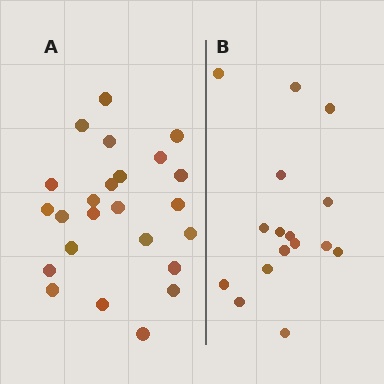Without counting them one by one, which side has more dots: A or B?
Region A (the left region) has more dots.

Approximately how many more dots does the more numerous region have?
Region A has roughly 8 or so more dots than region B.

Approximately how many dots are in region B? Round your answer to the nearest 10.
About 20 dots. (The exact count is 16, which rounds to 20.)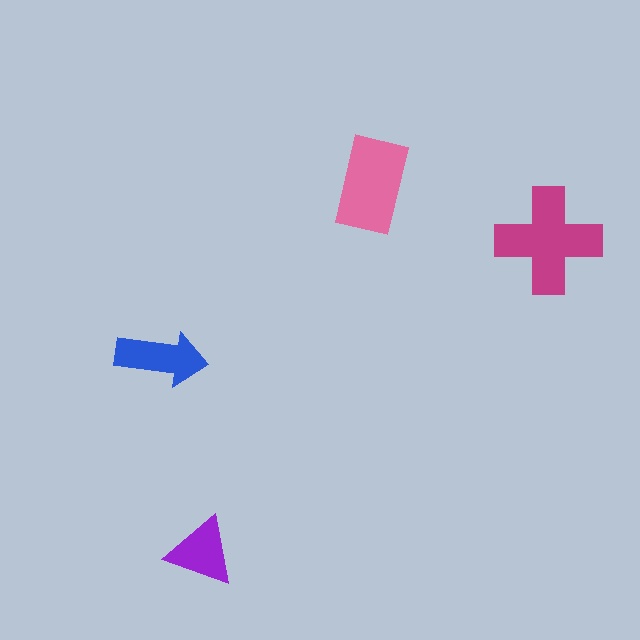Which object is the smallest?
The purple triangle.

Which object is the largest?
The magenta cross.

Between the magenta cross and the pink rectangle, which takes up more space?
The magenta cross.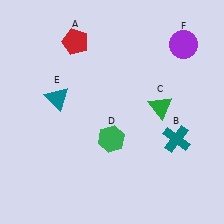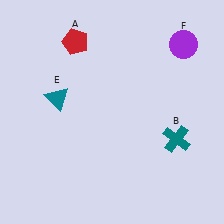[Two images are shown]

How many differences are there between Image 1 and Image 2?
There are 2 differences between the two images.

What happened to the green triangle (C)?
The green triangle (C) was removed in Image 2. It was in the top-right area of Image 1.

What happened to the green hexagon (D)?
The green hexagon (D) was removed in Image 2. It was in the bottom-left area of Image 1.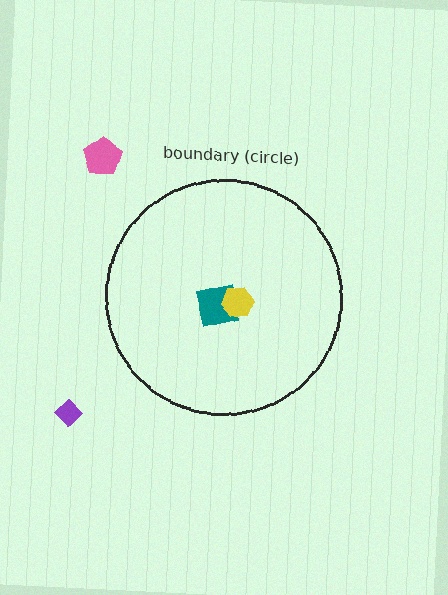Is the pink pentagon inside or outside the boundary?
Outside.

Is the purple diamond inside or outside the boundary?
Outside.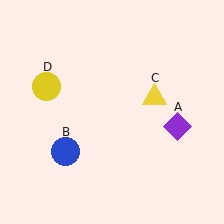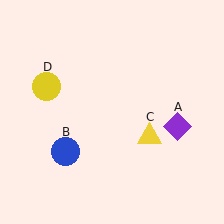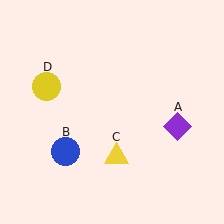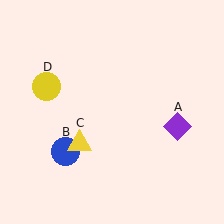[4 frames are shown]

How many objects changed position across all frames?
1 object changed position: yellow triangle (object C).